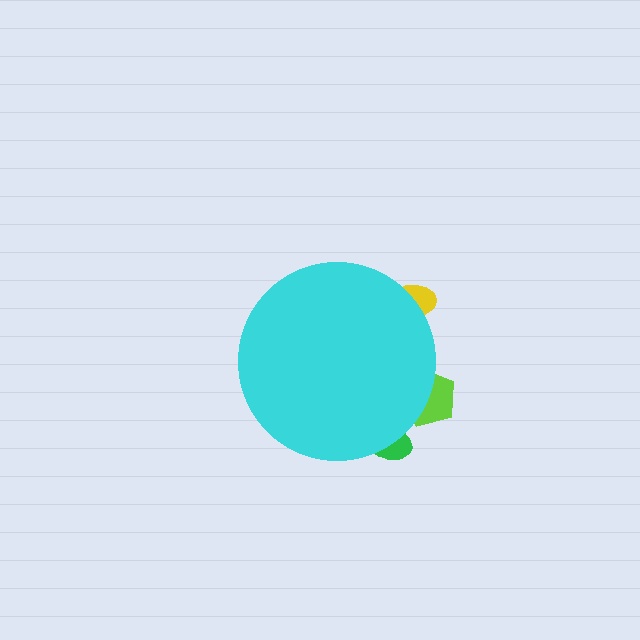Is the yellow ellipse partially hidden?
Yes, the yellow ellipse is partially hidden behind the cyan circle.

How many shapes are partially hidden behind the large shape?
3 shapes are partially hidden.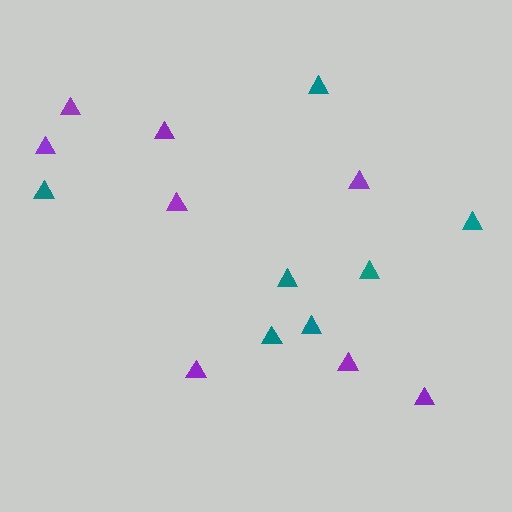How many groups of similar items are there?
There are 2 groups: one group of purple triangles (8) and one group of teal triangles (7).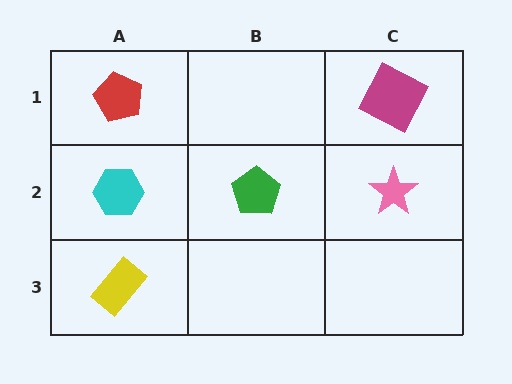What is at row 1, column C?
A magenta square.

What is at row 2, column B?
A green pentagon.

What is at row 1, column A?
A red pentagon.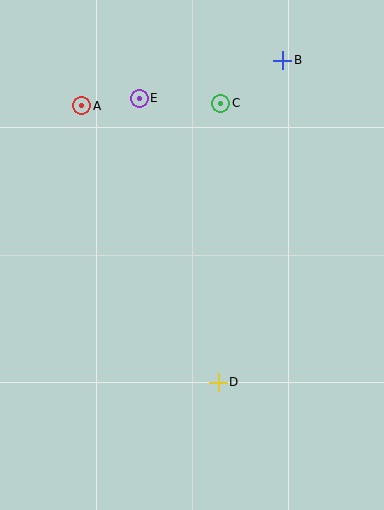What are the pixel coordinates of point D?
Point D is at (218, 382).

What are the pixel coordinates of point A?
Point A is at (82, 106).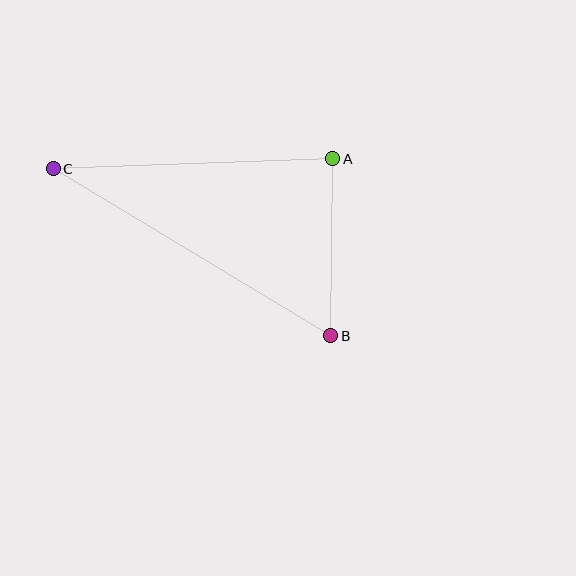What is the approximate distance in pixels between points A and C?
The distance between A and C is approximately 280 pixels.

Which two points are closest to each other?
Points A and B are closest to each other.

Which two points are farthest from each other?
Points B and C are farthest from each other.